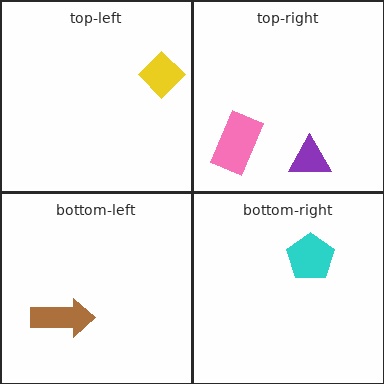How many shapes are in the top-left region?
1.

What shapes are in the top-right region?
The pink rectangle, the purple triangle.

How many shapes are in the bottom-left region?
1.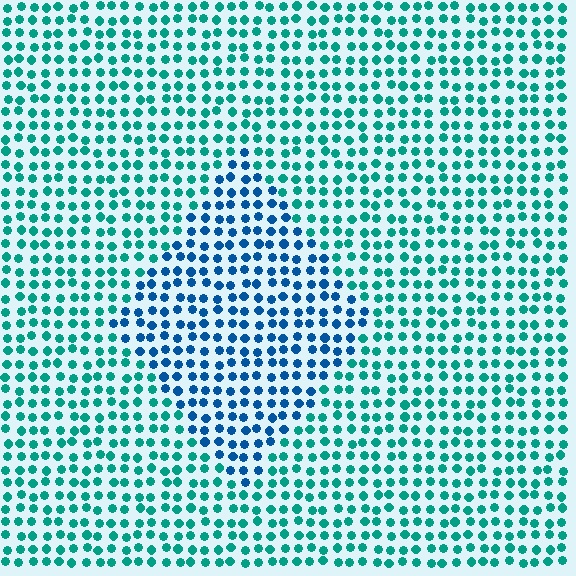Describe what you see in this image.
The image is filled with small teal elements in a uniform arrangement. A diamond-shaped region is visible where the elements are tinted to a slightly different hue, forming a subtle color boundary.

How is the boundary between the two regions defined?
The boundary is defined purely by a slight shift in hue (about 39 degrees). Spacing, size, and orientation are identical on both sides.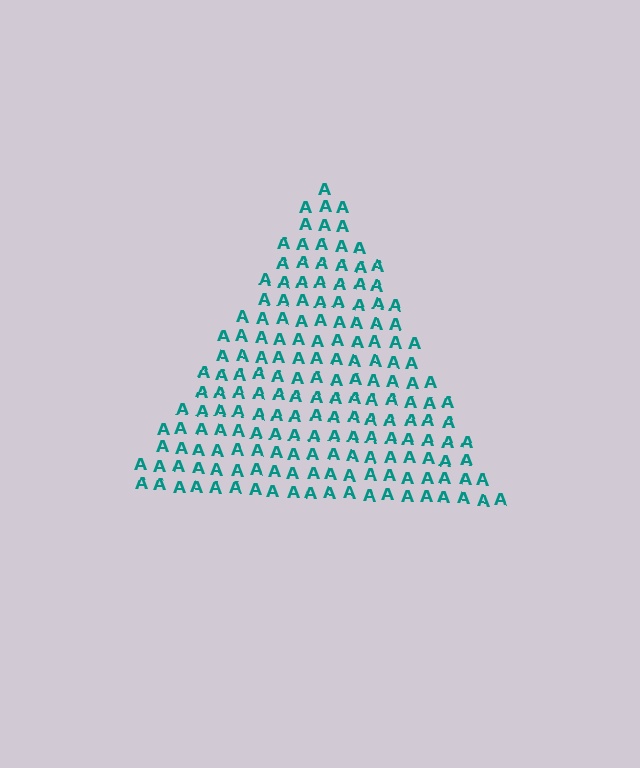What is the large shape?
The large shape is a triangle.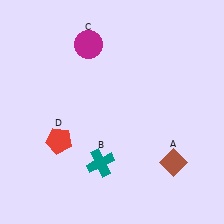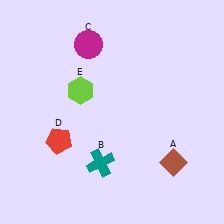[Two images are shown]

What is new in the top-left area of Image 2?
A lime hexagon (E) was added in the top-left area of Image 2.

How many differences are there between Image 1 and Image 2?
There is 1 difference between the two images.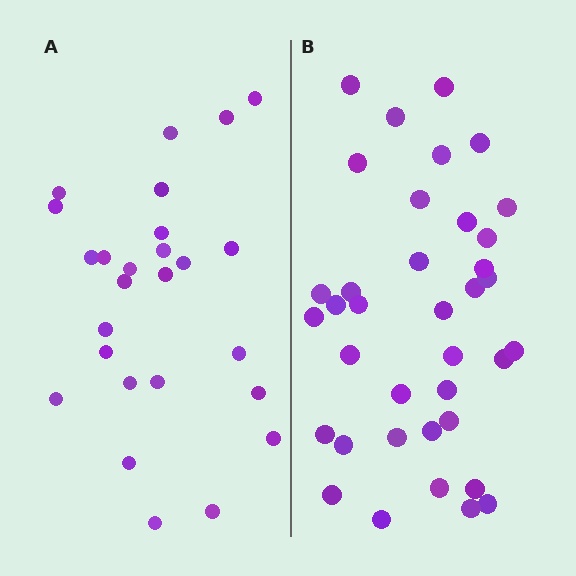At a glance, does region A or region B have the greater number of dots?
Region B (the right region) has more dots.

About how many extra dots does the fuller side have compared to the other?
Region B has roughly 12 or so more dots than region A.